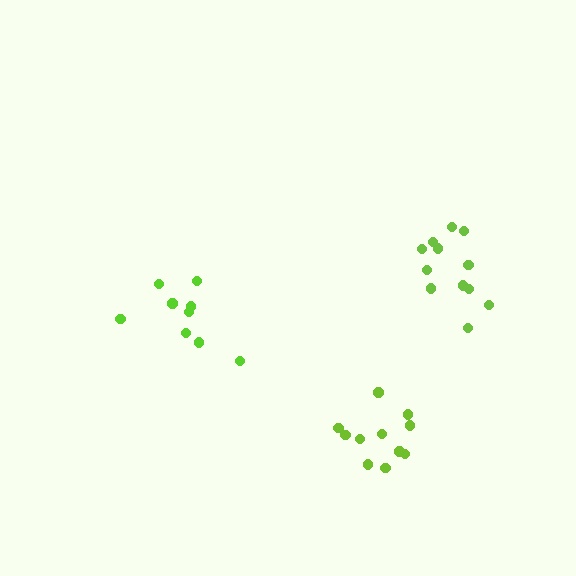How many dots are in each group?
Group 1: 12 dots, Group 2: 11 dots, Group 3: 9 dots (32 total).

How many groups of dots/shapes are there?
There are 3 groups.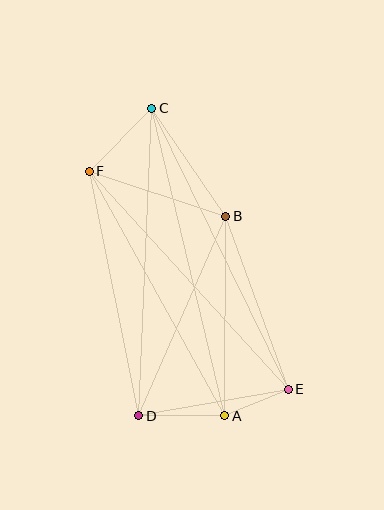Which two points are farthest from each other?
Points A and C are farthest from each other.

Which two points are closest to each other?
Points A and E are closest to each other.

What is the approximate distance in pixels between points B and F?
The distance between B and F is approximately 144 pixels.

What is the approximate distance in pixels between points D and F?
The distance between D and F is approximately 249 pixels.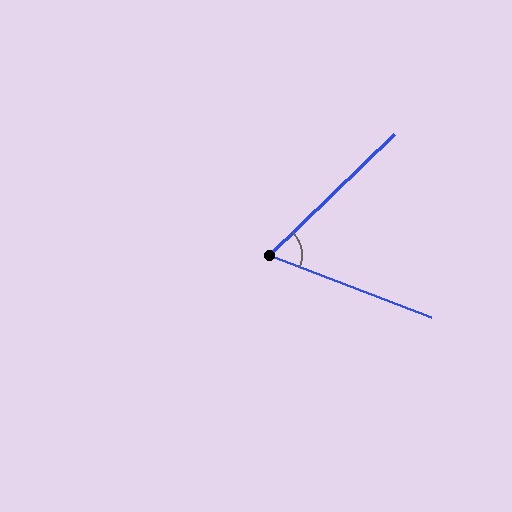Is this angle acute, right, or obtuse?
It is acute.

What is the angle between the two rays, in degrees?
Approximately 65 degrees.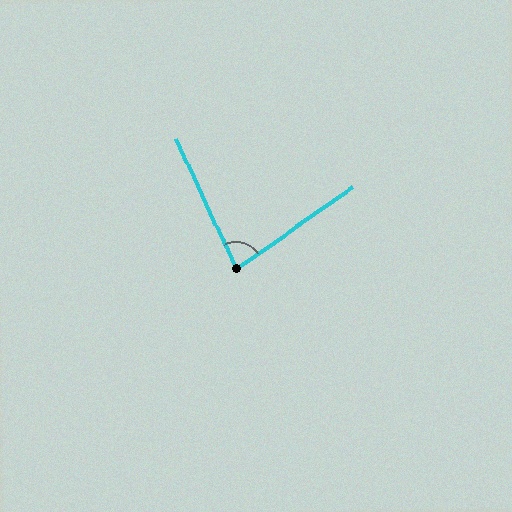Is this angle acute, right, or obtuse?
It is acute.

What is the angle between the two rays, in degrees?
Approximately 80 degrees.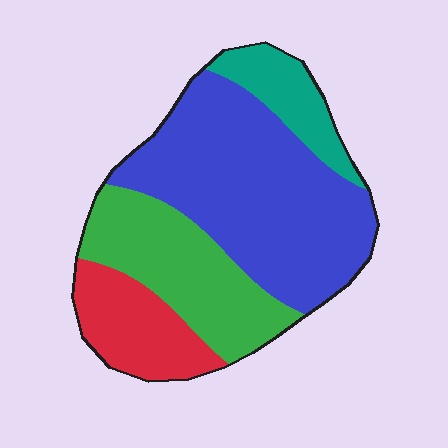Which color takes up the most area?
Blue, at roughly 50%.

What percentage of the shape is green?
Green covers 25% of the shape.